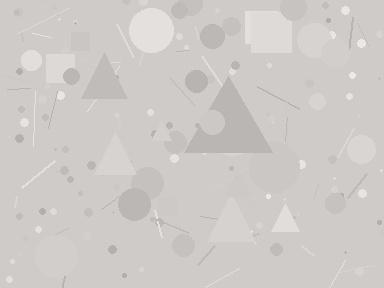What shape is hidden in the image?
A triangle is hidden in the image.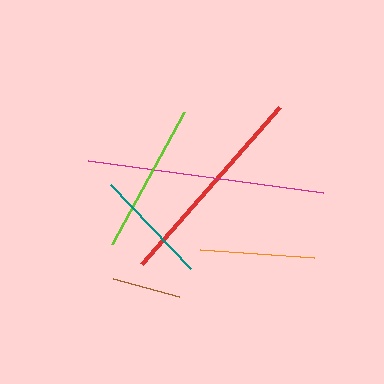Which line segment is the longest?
The magenta line is the longest at approximately 237 pixels.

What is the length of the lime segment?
The lime segment is approximately 151 pixels long.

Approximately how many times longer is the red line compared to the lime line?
The red line is approximately 1.4 times the length of the lime line.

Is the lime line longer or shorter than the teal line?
The lime line is longer than the teal line.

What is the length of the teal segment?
The teal segment is approximately 116 pixels long.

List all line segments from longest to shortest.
From longest to shortest: magenta, red, lime, teal, orange, brown.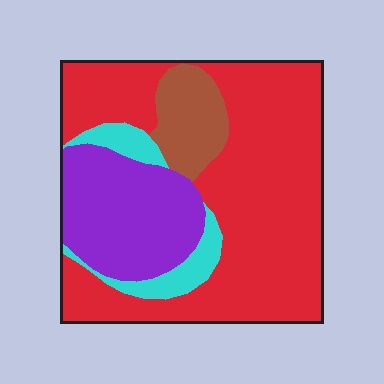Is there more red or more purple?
Red.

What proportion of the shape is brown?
Brown takes up about one tenth (1/10) of the shape.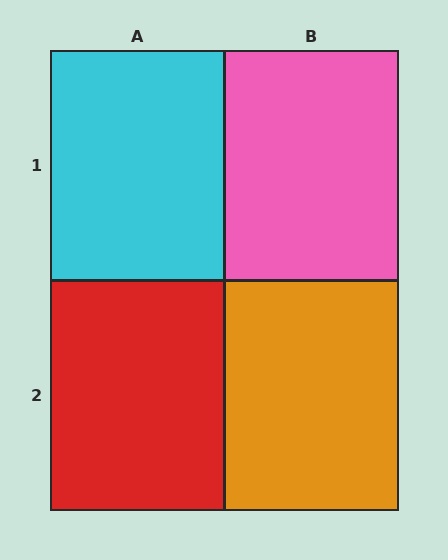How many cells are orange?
1 cell is orange.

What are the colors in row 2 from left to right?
Red, orange.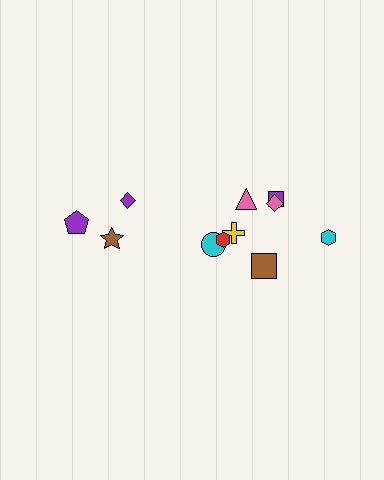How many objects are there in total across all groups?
There are 11 objects.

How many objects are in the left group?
There are 3 objects.